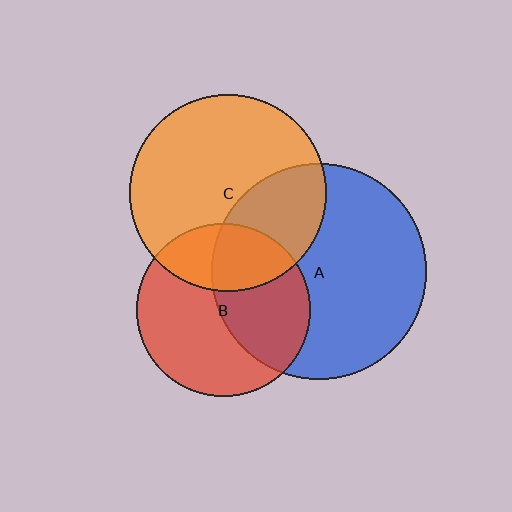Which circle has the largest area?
Circle A (blue).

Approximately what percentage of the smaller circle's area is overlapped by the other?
Approximately 45%.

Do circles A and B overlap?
Yes.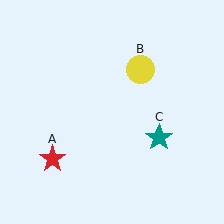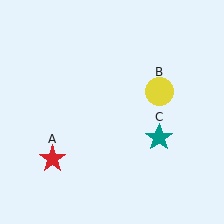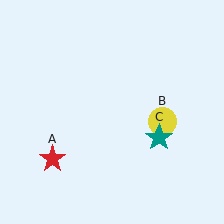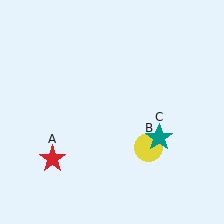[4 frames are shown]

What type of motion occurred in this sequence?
The yellow circle (object B) rotated clockwise around the center of the scene.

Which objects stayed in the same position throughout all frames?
Red star (object A) and teal star (object C) remained stationary.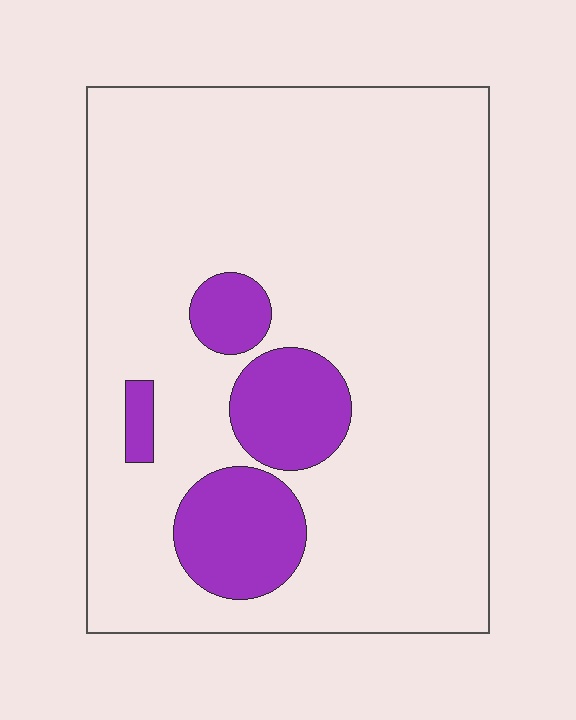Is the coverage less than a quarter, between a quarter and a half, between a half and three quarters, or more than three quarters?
Less than a quarter.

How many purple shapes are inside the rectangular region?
4.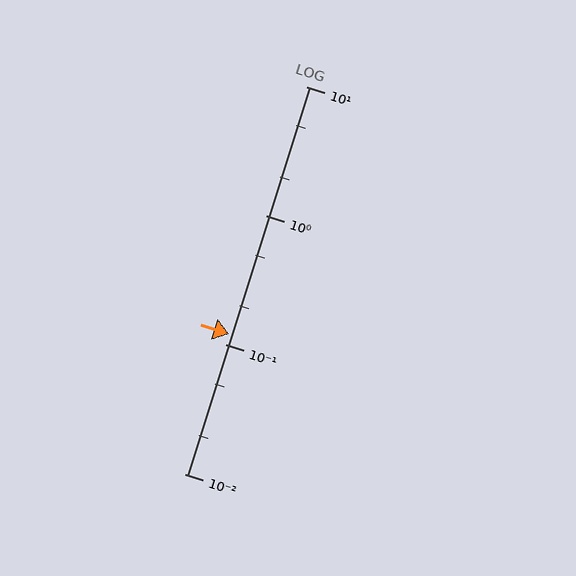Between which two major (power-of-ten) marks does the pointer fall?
The pointer is between 0.1 and 1.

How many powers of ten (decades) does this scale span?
The scale spans 3 decades, from 0.01 to 10.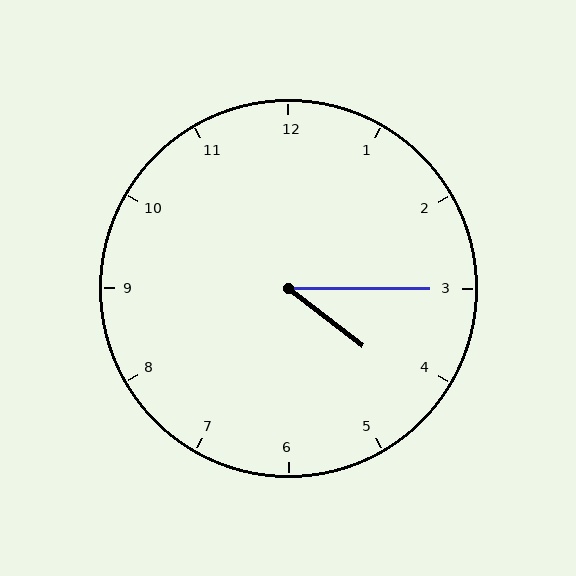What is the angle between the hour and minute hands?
Approximately 38 degrees.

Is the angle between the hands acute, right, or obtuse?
It is acute.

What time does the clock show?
4:15.